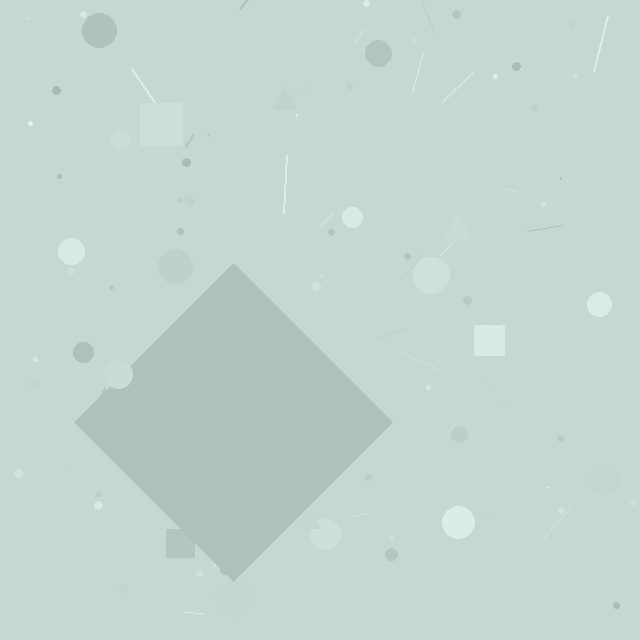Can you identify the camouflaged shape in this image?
The camouflaged shape is a diamond.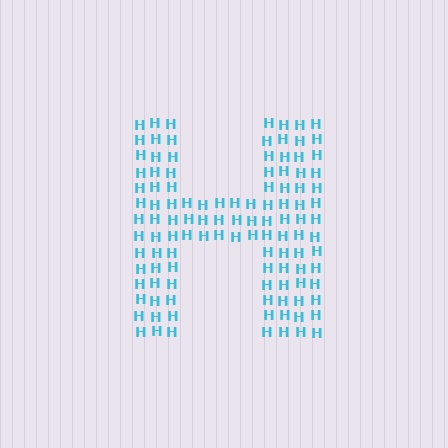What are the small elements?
The small elements are letter H's.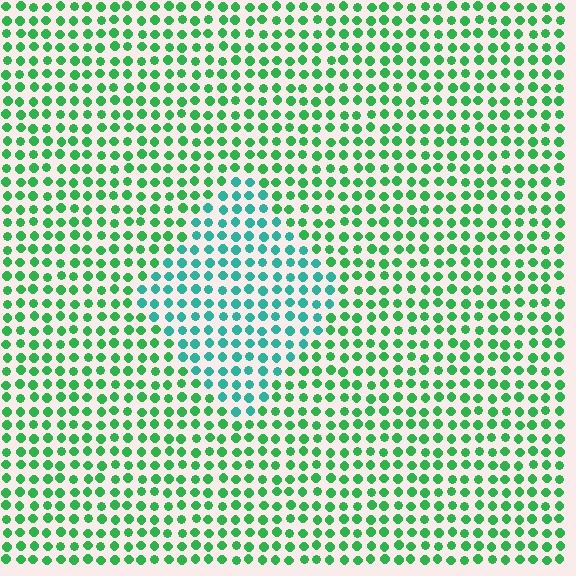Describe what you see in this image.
The image is filled with small green elements in a uniform arrangement. A diamond-shaped region is visible where the elements are tinted to a slightly different hue, forming a subtle color boundary.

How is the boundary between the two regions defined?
The boundary is defined purely by a slight shift in hue (about 37 degrees). Spacing, size, and orientation are identical on both sides.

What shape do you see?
I see a diamond.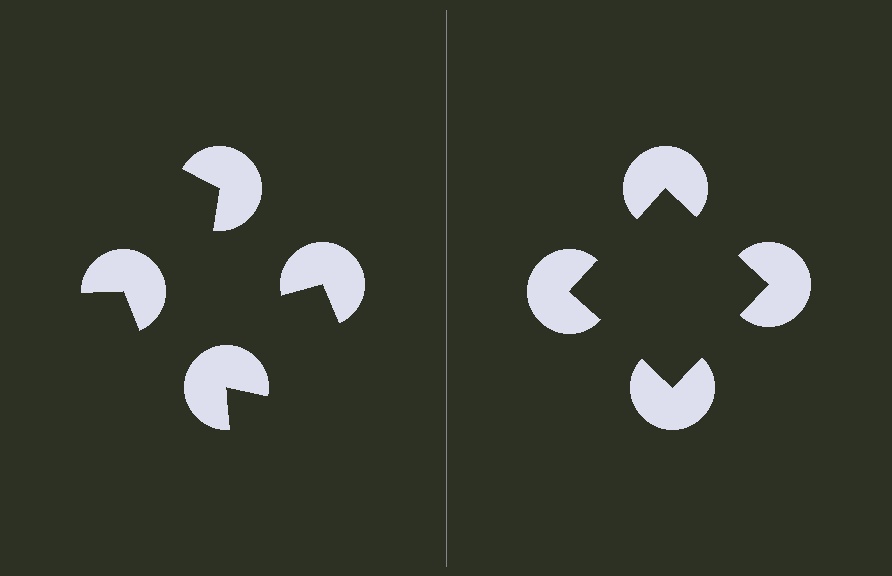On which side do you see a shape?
An illusory square appears on the right side. On the left side the wedge cuts are rotated, so no coherent shape forms.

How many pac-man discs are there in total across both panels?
8 — 4 on each side.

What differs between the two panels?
The pac-man discs are positioned identically on both sides; only the wedge orientations differ. On the right they align to a square; on the left they are misaligned.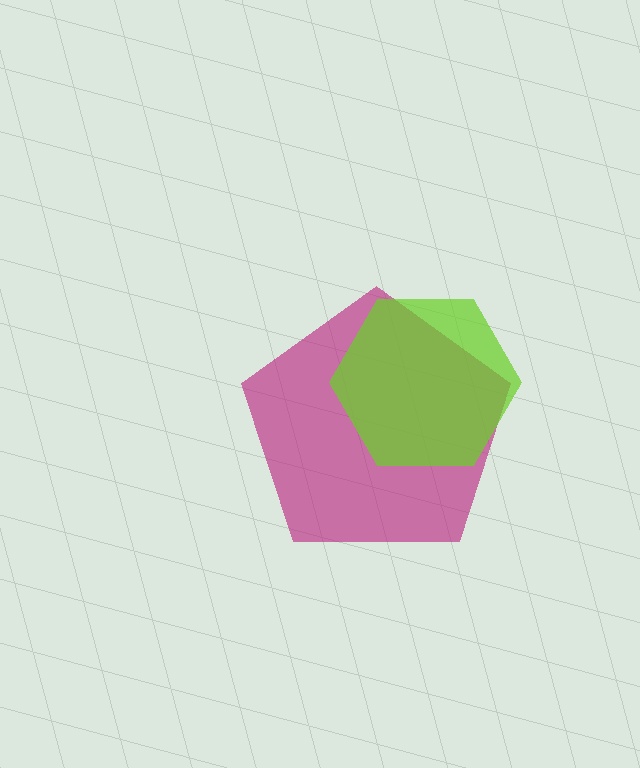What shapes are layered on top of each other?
The layered shapes are: a magenta pentagon, a lime hexagon.